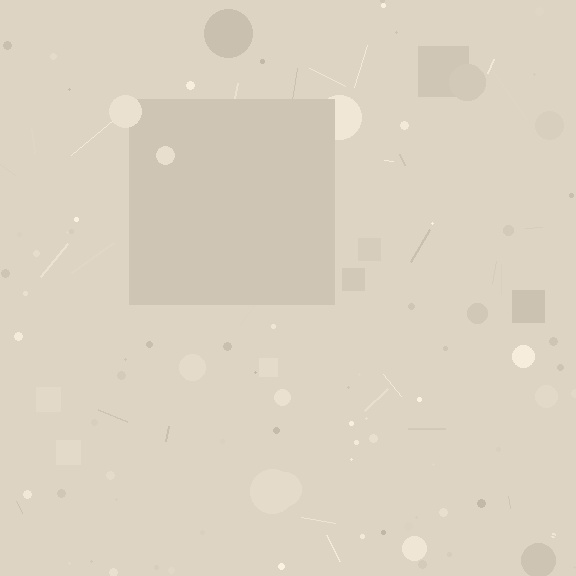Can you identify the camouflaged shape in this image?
The camouflaged shape is a square.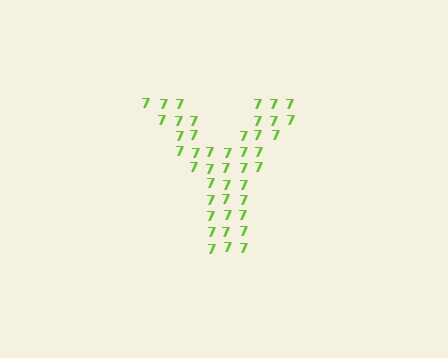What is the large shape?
The large shape is the letter Y.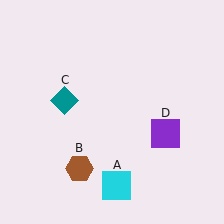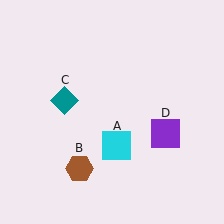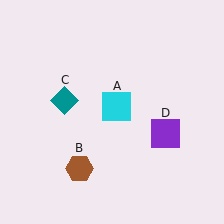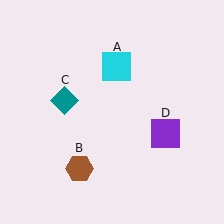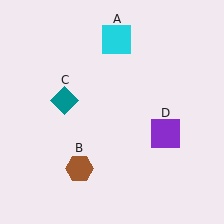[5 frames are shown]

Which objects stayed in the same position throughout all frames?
Brown hexagon (object B) and teal diamond (object C) and purple square (object D) remained stationary.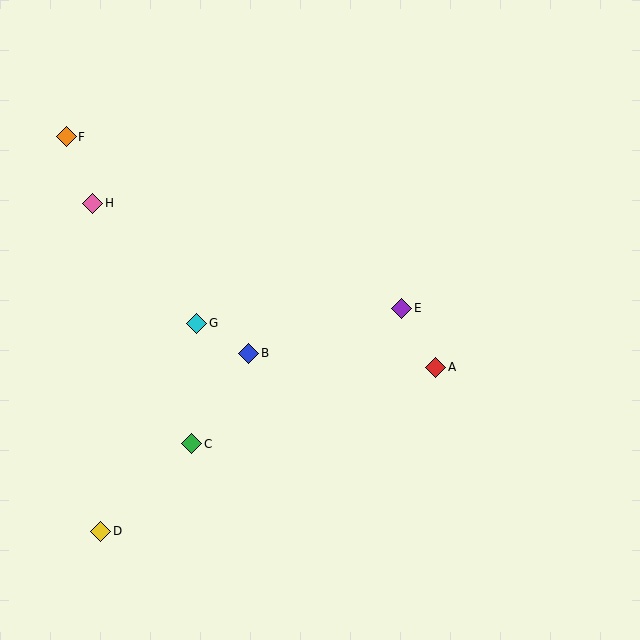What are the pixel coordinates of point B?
Point B is at (249, 353).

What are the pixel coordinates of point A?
Point A is at (436, 367).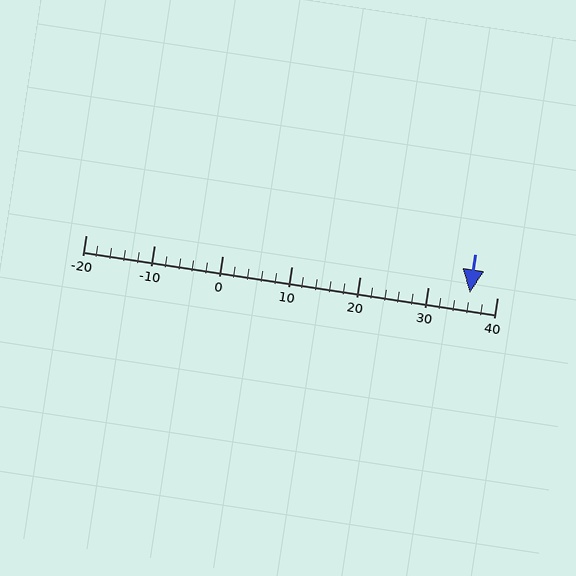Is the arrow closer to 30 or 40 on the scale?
The arrow is closer to 40.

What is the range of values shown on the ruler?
The ruler shows values from -20 to 40.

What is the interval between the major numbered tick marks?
The major tick marks are spaced 10 units apart.